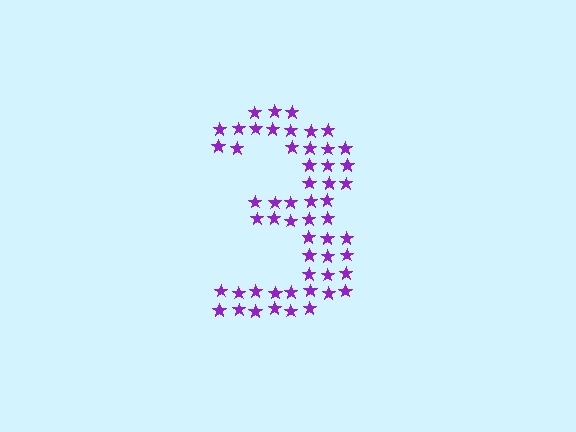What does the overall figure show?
The overall figure shows the digit 3.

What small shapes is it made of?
It is made of small stars.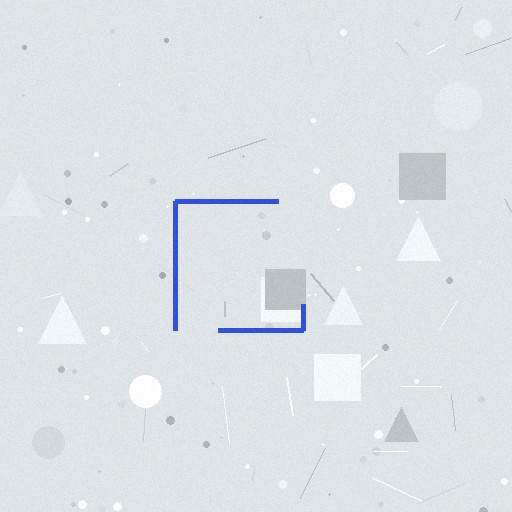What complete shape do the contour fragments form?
The contour fragments form a square.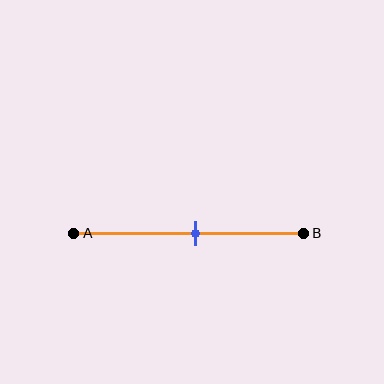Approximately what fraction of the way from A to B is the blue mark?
The blue mark is approximately 55% of the way from A to B.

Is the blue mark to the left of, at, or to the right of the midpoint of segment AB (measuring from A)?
The blue mark is to the right of the midpoint of segment AB.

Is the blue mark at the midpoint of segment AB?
No, the mark is at about 55% from A, not at the 50% midpoint.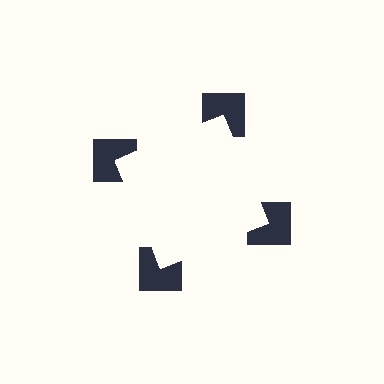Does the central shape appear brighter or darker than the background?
It typically appears slightly brighter than the background, even though no actual brightness change is drawn.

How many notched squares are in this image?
There are 4 — one at each vertex of the illusory square.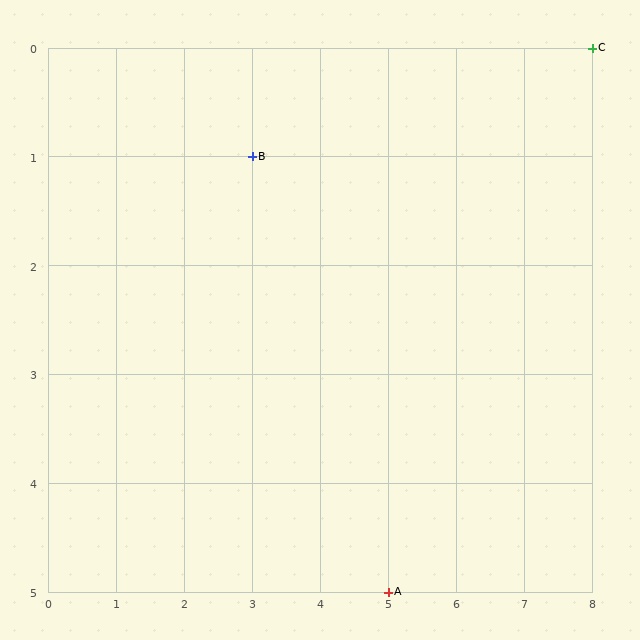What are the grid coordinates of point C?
Point C is at grid coordinates (8, 0).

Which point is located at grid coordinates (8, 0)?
Point C is at (8, 0).